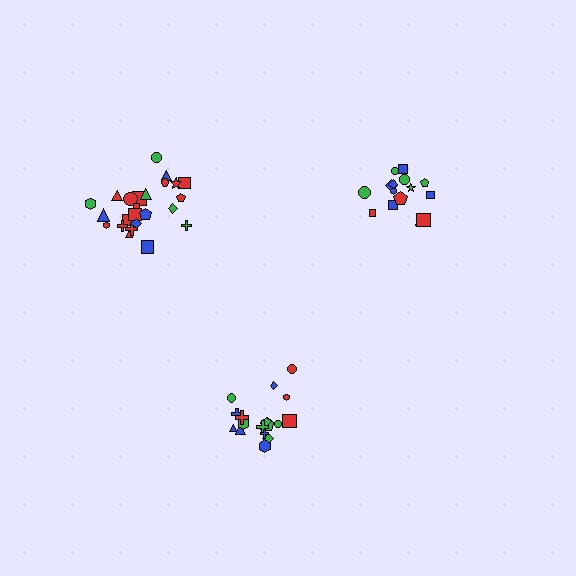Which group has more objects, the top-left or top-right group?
The top-left group.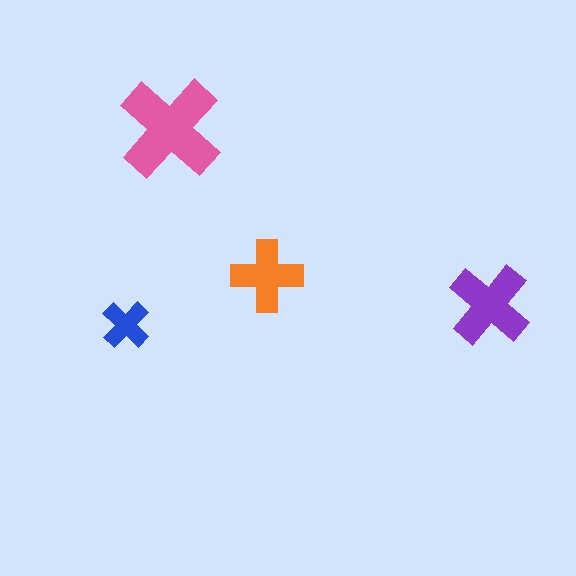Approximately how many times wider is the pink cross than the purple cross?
About 1.5 times wider.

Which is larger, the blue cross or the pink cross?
The pink one.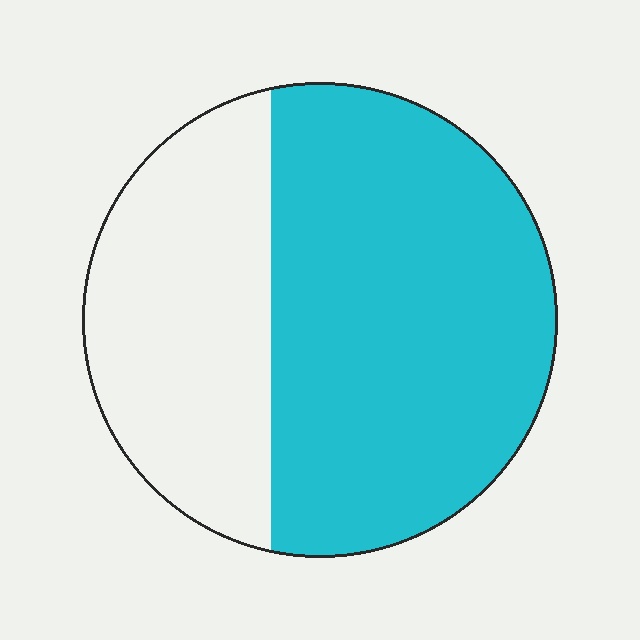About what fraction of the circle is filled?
About five eighths (5/8).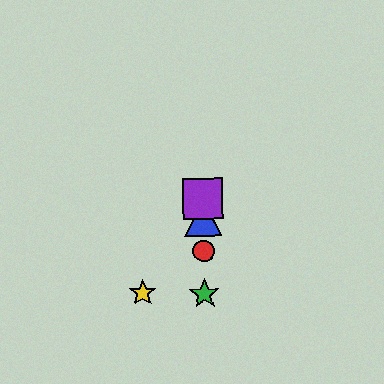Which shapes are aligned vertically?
The red circle, the blue triangle, the green star, the purple square are aligned vertically.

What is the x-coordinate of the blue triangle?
The blue triangle is at x≈203.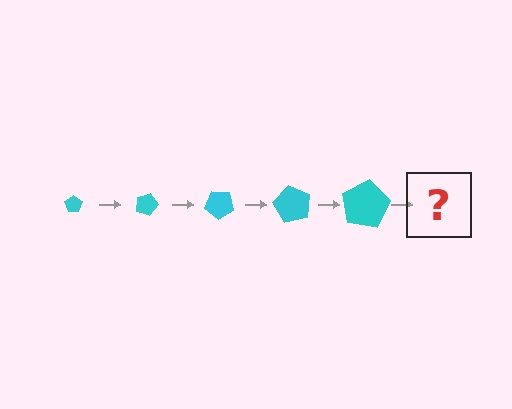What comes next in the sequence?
The next element should be a pentagon, larger than the previous one and rotated 100 degrees from the start.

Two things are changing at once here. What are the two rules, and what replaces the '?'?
The two rules are that the pentagon grows larger each step and it rotates 20 degrees each step. The '?' should be a pentagon, larger than the previous one and rotated 100 degrees from the start.